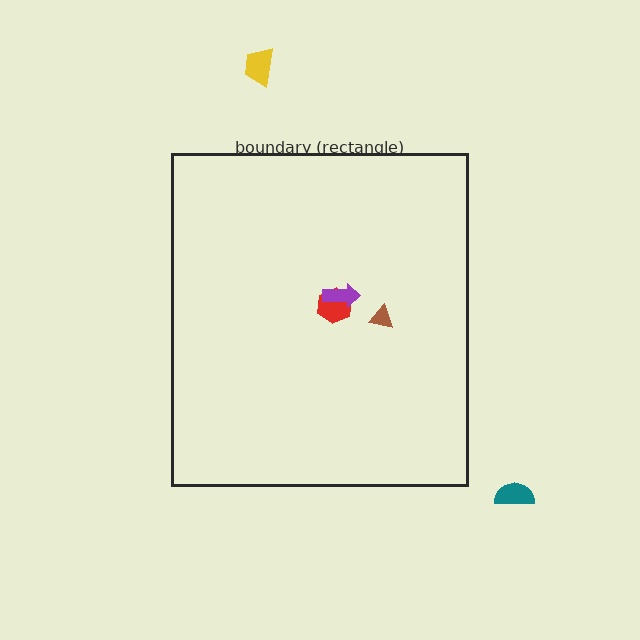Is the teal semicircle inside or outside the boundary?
Outside.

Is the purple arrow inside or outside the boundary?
Inside.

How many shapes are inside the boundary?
3 inside, 2 outside.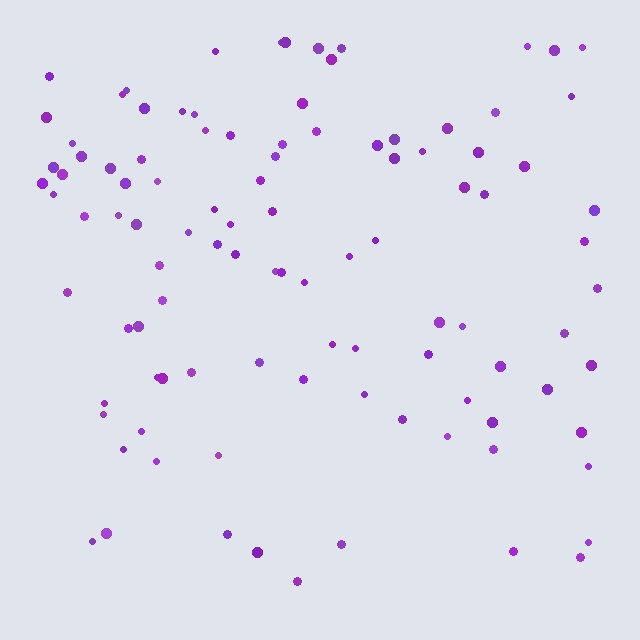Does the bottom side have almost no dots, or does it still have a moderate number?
Still a moderate number, just noticeably fewer than the top.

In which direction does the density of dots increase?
From bottom to top, with the top side densest.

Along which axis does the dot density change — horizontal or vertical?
Vertical.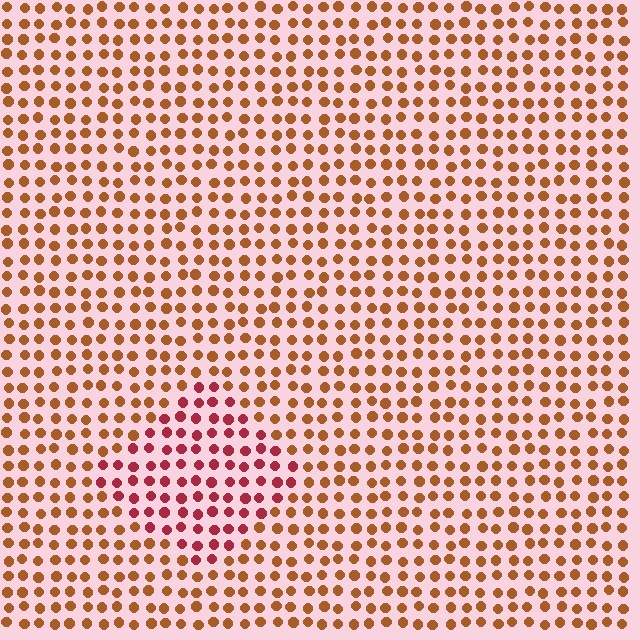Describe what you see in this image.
The image is filled with small brown elements in a uniform arrangement. A diamond-shaped region is visible where the elements are tinted to a slightly different hue, forming a subtle color boundary.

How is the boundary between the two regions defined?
The boundary is defined purely by a slight shift in hue (about 37 degrees). Spacing, size, and orientation are identical on both sides.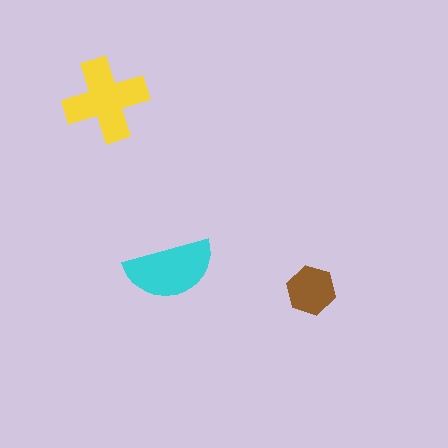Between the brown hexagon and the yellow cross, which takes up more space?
The yellow cross.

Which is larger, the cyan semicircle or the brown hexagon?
The cyan semicircle.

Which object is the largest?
The yellow cross.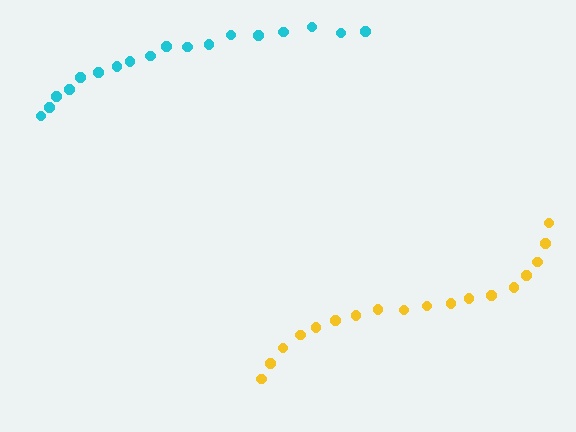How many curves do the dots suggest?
There are 2 distinct paths.